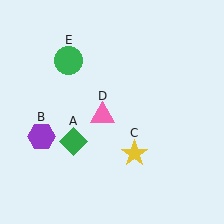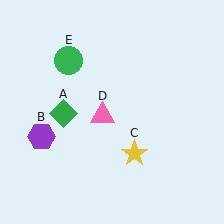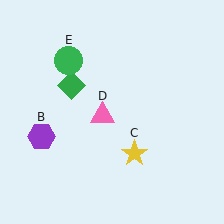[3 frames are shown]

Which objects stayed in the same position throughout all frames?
Purple hexagon (object B) and yellow star (object C) and pink triangle (object D) and green circle (object E) remained stationary.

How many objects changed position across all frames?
1 object changed position: green diamond (object A).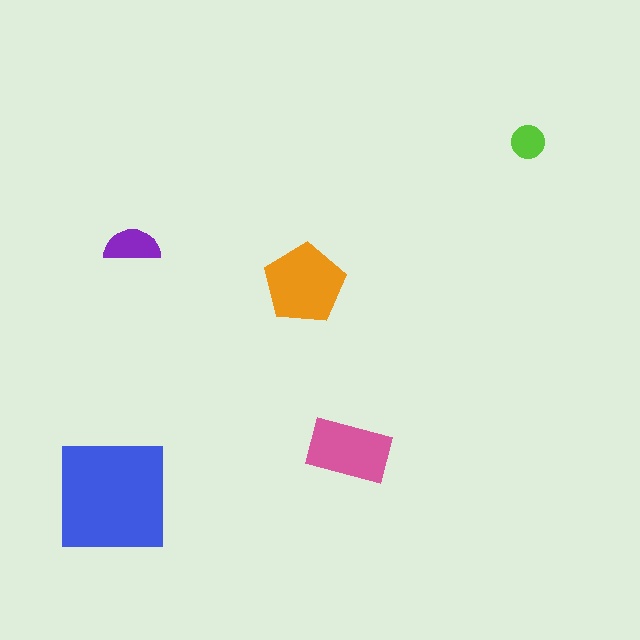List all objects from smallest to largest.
The lime circle, the purple semicircle, the pink rectangle, the orange pentagon, the blue square.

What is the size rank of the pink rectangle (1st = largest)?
3rd.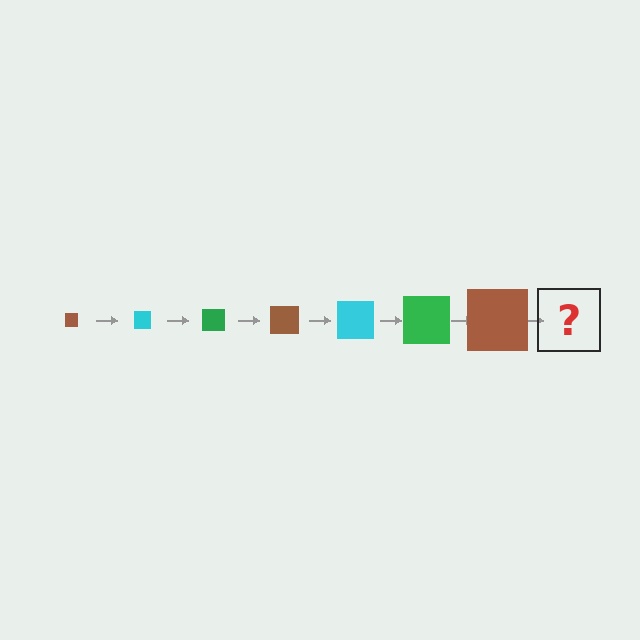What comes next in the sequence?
The next element should be a cyan square, larger than the previous one.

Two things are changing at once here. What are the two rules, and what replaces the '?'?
The two rules are that the square grows larger each step and the color cycles through brown, cyan, and green. The '?' should be a cyan square, larger than the previous one.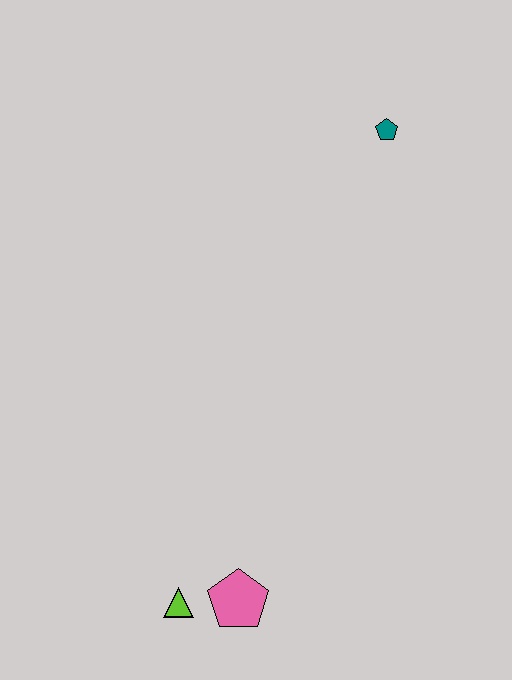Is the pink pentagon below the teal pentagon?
Yes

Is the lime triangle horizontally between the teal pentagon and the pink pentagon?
No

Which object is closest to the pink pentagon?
The lime triangle is closest to the pink pentagon.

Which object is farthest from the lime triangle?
The teal pentagon is farthest from the lime triangle.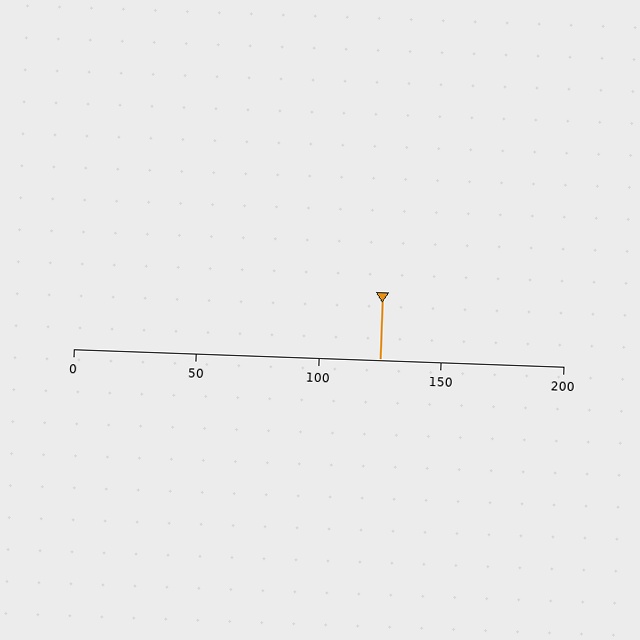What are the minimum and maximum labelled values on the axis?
The axis runs from 0 to 200.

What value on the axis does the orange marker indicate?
The marker indicates approximately 125.